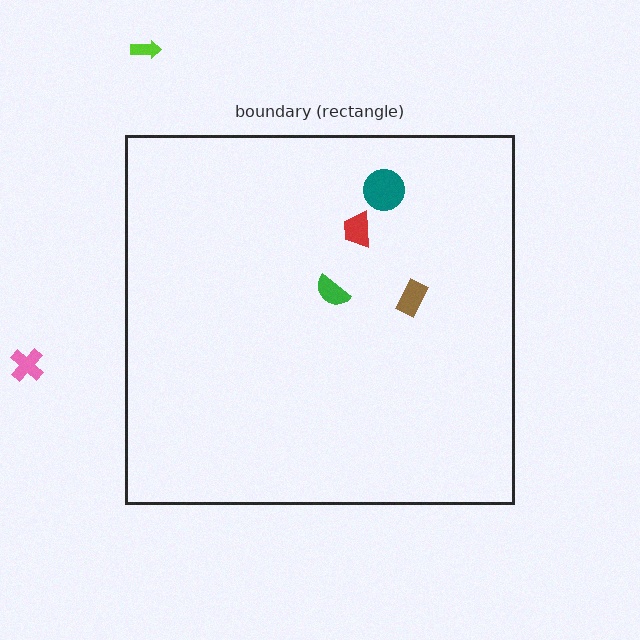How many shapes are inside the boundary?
4 inside, 2 outside.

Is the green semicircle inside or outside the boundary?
Inside.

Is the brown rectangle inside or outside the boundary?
Inside.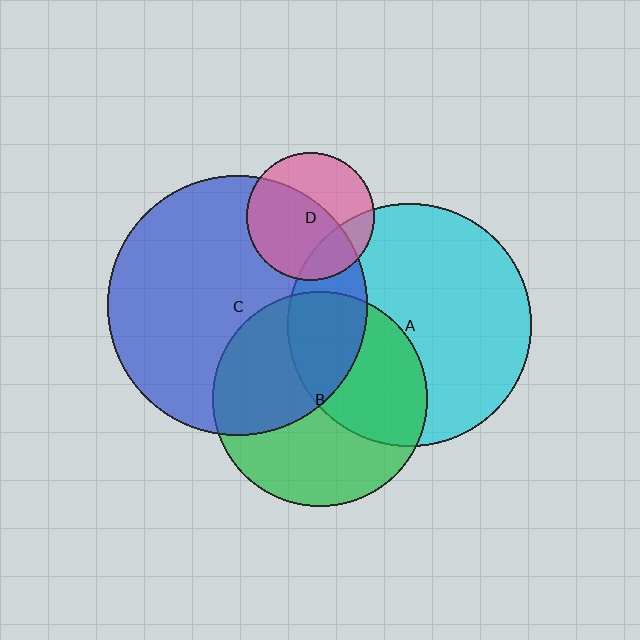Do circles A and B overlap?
Yes.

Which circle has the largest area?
Circle C (blue).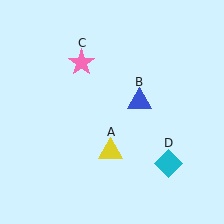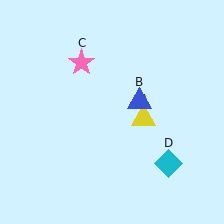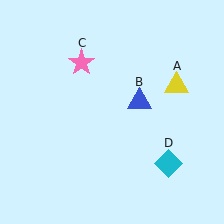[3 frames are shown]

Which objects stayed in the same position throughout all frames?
Blue triangle (object B) and pink star (object C) and cyan diamond (object D) remained stationary.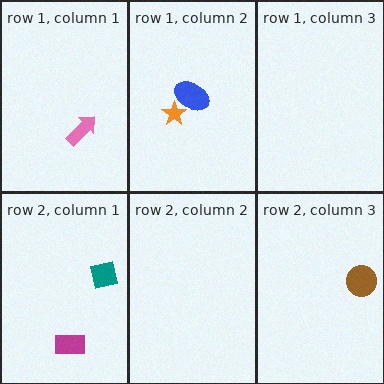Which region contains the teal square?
The row 2, column 1 region.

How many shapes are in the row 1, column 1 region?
1.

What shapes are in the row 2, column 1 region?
The magenta rectangle, the teal square.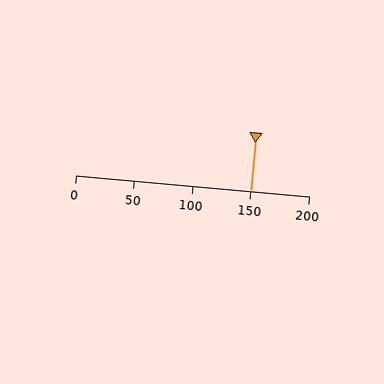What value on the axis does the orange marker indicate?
The marker indicates approximately 150.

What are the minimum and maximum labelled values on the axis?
The axis runs from 0 to 200.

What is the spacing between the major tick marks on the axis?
The major ticks are spaced 50 apart.